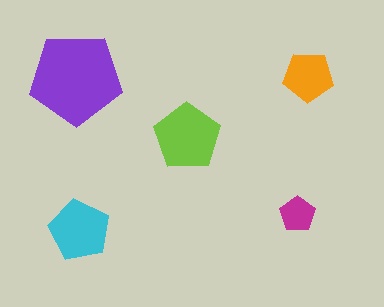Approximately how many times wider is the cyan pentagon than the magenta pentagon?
About 1.5 times wider.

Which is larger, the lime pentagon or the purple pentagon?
The purple one.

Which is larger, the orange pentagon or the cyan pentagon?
The cyan one.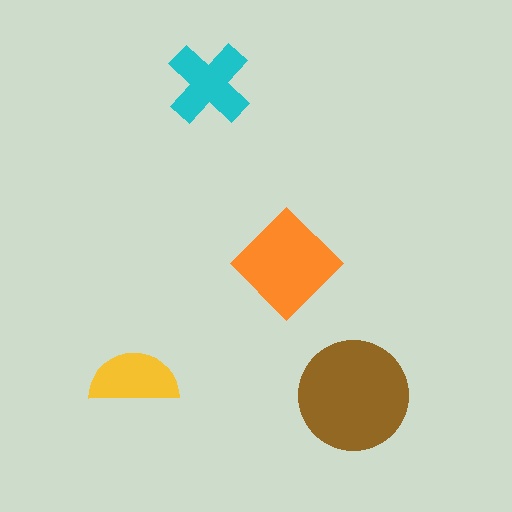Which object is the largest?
The brown circle.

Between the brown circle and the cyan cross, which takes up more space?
The brown circle.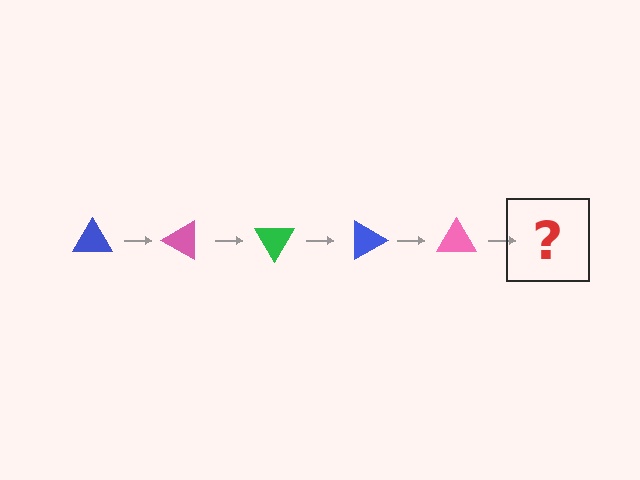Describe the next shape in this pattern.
It should be a green triangle, rotated 150 degrees from the start.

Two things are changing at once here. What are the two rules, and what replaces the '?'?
The two rules are that it rotates 30 degrees each step and the color cycles through blue, pink, and green. The '?' should be a green triangle, rotated 150 degrees from the start.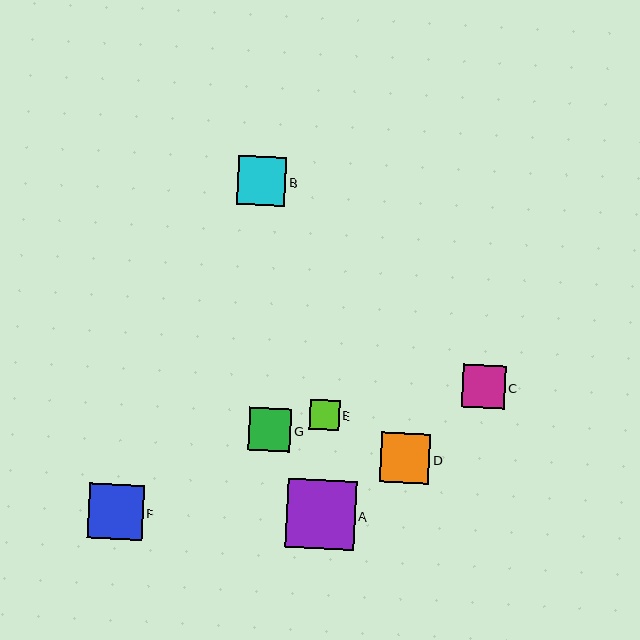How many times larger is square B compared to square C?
Square B is approximately 1.1 times the size of square C.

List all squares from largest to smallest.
From largest to smallest: A, F, D, B, C, G, E.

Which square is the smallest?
Square E is the smallest with a size of approximately 30 pixels.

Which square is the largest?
Square A is the largest with a size of approximately 69 pixels.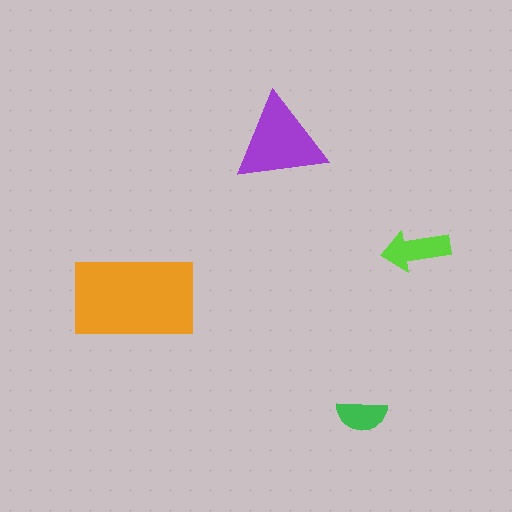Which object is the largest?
The orange rectangle.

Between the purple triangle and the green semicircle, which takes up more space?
The purple triangle.